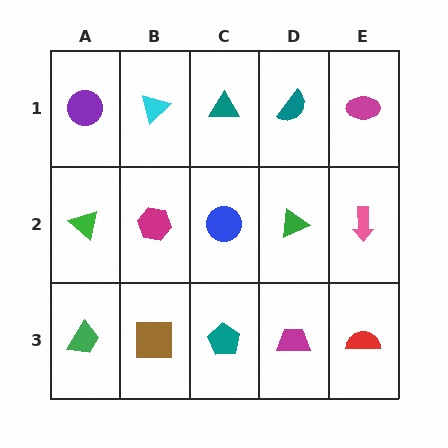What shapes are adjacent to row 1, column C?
A blue circle (row 2, column C), a cyan triangle (row 1, column B), a teal semicircle (row 1, column D).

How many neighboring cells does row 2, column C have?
4.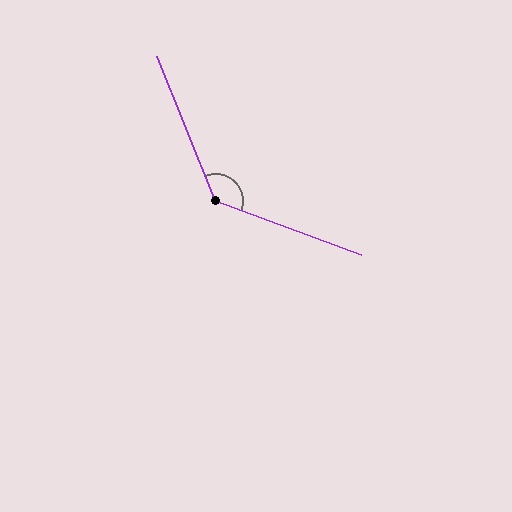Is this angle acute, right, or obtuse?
It is obtuse.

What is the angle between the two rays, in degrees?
Approximately 132 degrees.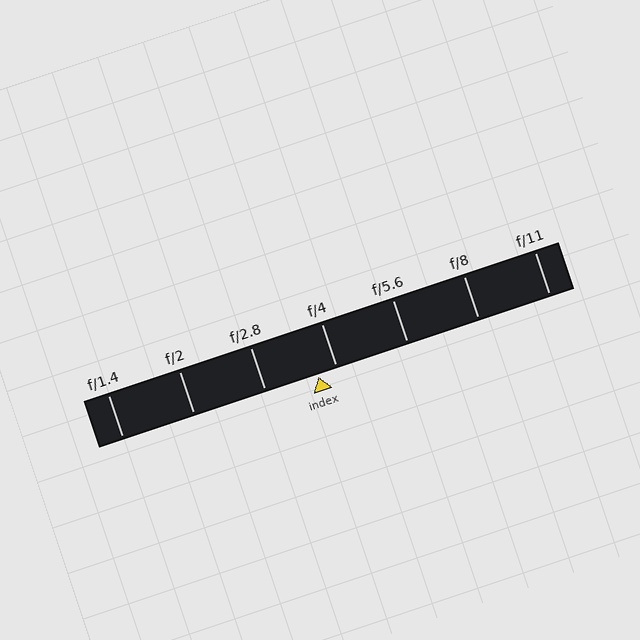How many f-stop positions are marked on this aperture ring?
There are 7 f-stop positions marked.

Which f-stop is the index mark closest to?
The index mark is closest to f/4.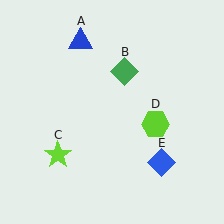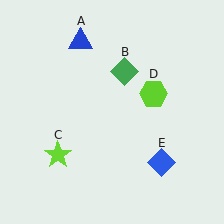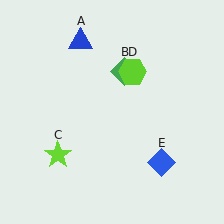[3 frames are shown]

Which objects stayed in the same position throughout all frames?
Blue triangle (object A) and green diamond (object B) and lime star (object C) and blue diamond (object E) remained stationary.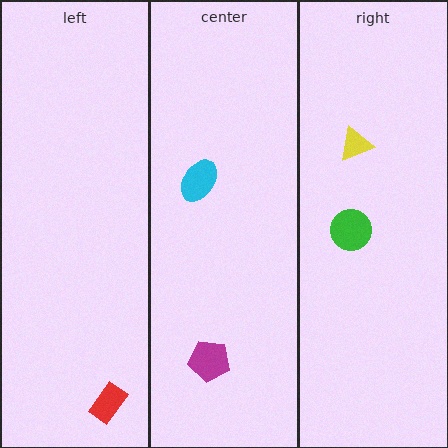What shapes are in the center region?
The magenta pentagon, the cyan ellipse.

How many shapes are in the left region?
1.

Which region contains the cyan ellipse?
The center region.